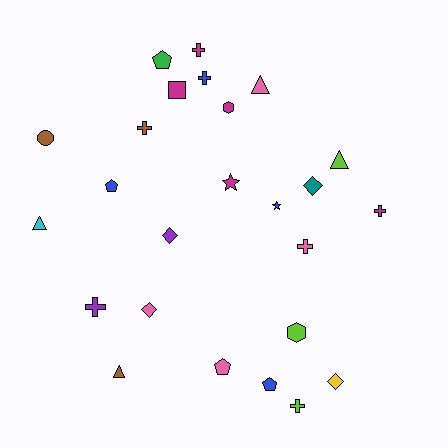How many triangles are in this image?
There are 4 triangles.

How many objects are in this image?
There are 25 objects.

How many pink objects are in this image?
There are 4 pink objects.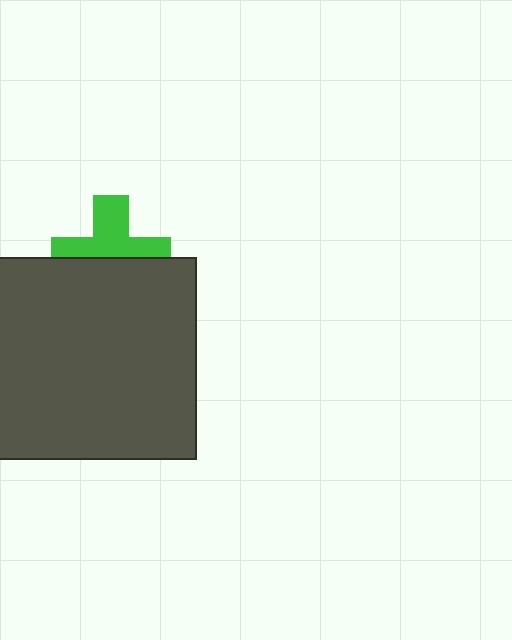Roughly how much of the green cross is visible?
About half of it is visible (roughly 53%).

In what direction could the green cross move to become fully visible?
The green cross could move up. That would shift it out from behind the dark gray rectangle entirely.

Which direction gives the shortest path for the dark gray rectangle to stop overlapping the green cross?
Moving down gives the shortest separation.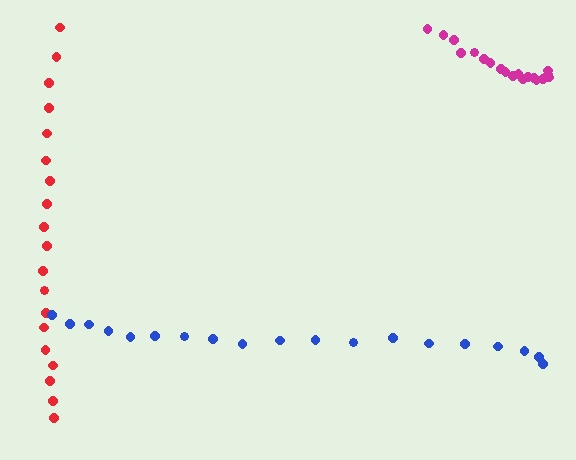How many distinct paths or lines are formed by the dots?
There are 3 distinct paths.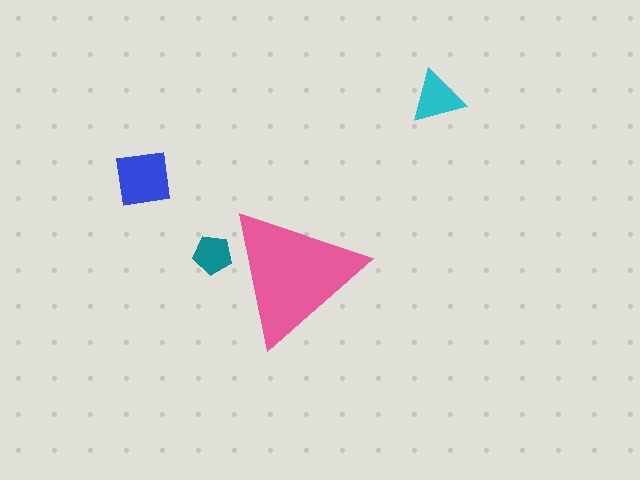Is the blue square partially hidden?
No, the blue square is fully visible.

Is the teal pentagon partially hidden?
Yes, the teal pentagon is partially hidden behind the pink triangle.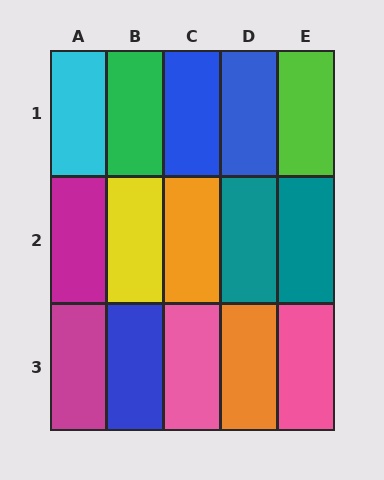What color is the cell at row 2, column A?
Magenta.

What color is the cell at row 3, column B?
Blue.